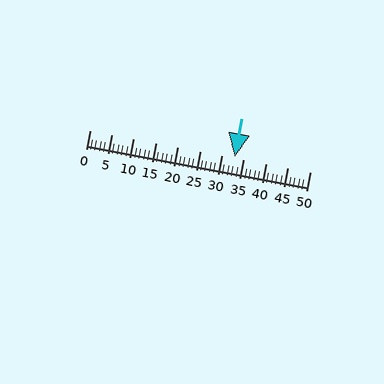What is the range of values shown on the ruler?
The ruler shows values from 0 to 50.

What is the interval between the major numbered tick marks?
The major tick marks are spaced 5 units apart.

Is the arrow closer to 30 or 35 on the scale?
The arrow is closer to 35.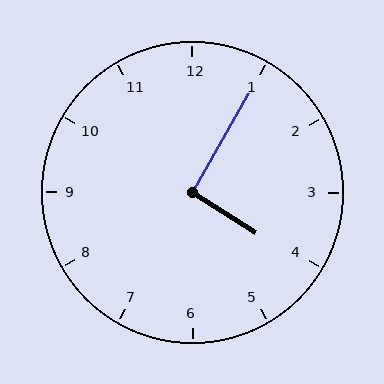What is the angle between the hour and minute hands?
Approximately 92 degrees.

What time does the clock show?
4:05.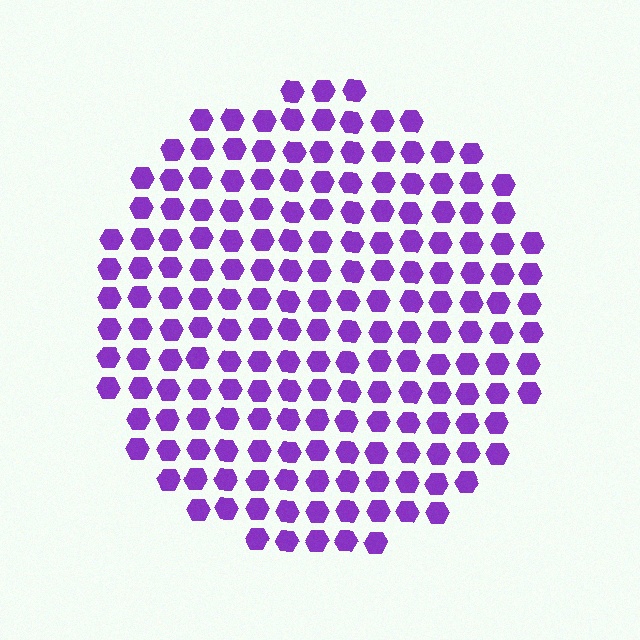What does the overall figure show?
The overall figure shows a circle.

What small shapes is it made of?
It is made of small hexagons.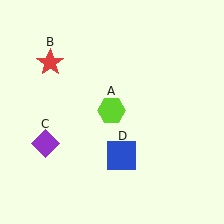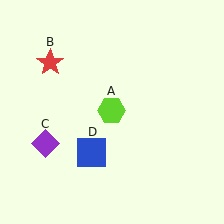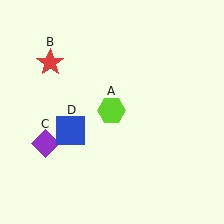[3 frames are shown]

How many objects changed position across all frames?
1 object changed position: blue square (object D).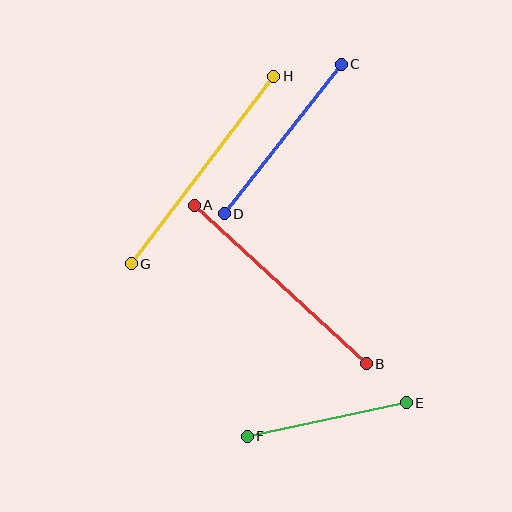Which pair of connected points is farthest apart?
Points G and H are farthest apart.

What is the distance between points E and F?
The distance is approximately 163 pixels.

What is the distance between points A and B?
The distance is approximately 234 pixels.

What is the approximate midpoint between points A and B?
The midpoint is at approximately (280, 284) pixels.